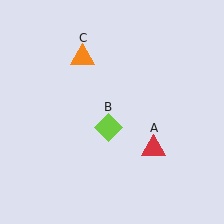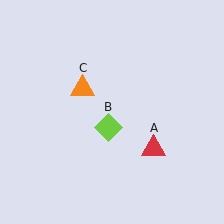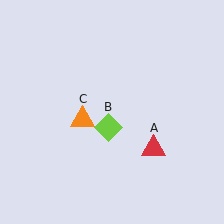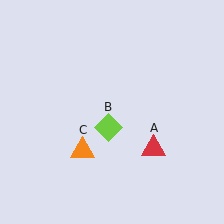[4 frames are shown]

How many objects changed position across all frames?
1 object changed position: orange triangle (object C).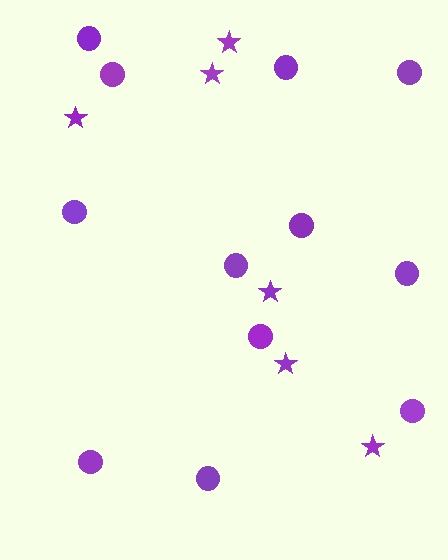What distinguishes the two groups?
There are 2 groups: one group of circles (12) and one group of stars (6).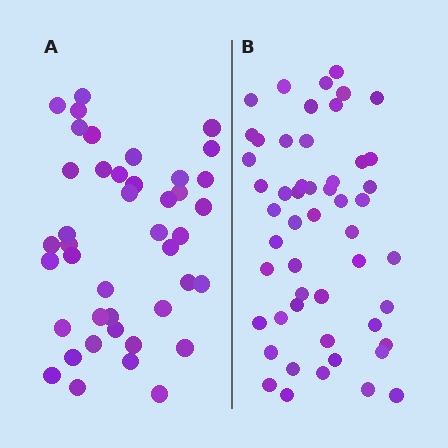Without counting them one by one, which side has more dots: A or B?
Region B (the right region) has more dots.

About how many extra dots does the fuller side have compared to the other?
Region B has roughly 10 or so more dots than region A.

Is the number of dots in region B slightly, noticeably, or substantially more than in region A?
Region B has only slightly more — the two regions are fairly close. The ratio is roughly 1.2 to 1.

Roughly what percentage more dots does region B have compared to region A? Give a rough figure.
About 25% more.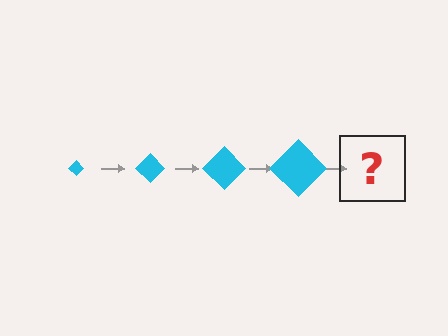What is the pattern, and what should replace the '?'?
The pattern is that the diamond gets progressively larger each step. The '?' should be a cyan diamond, larger than the previous one.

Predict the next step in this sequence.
The next step is a cyan diamond, larger than the previous one.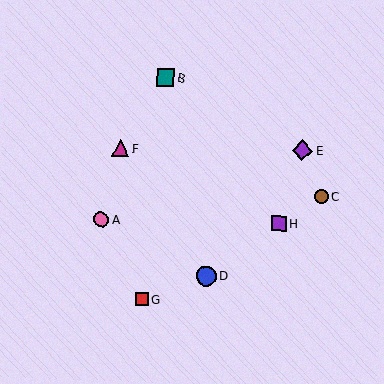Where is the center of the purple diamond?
The center of the purple diamond is at (302, 150).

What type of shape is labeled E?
Shape E is a purple diamond.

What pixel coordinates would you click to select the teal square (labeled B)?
Click at (166, 77) to select the teal square B.